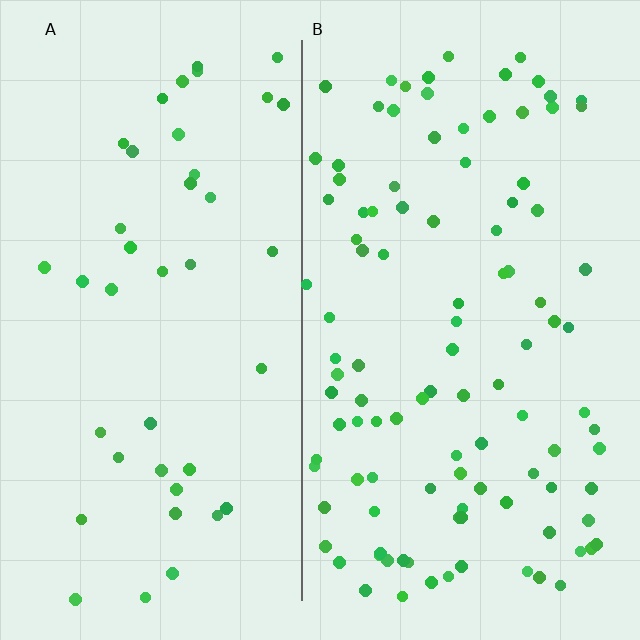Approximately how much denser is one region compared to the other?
Approximately 2.6× — region B over region A.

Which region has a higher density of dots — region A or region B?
B (the right).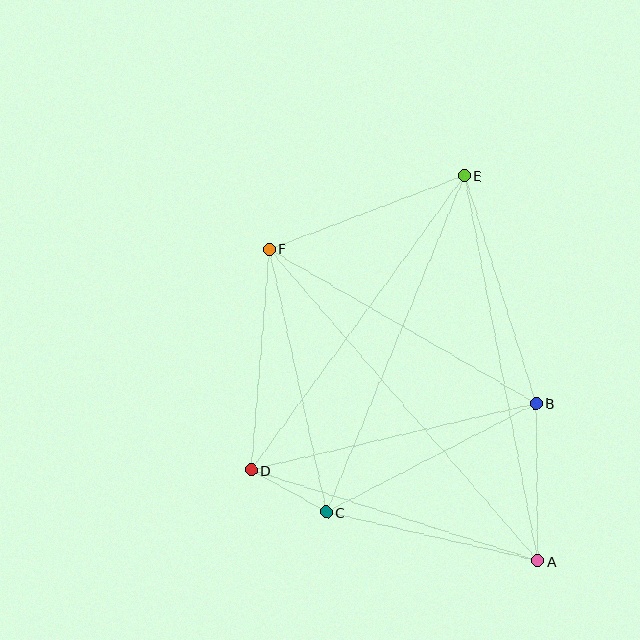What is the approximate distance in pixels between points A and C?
The distance between A and C is approximately 217 pixels.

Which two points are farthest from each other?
Points A and F are farthest from each other.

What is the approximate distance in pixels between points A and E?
The distance between A and E is approximately 392 pixels.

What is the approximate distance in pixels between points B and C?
The distance between B and C is approximately 236 pixels.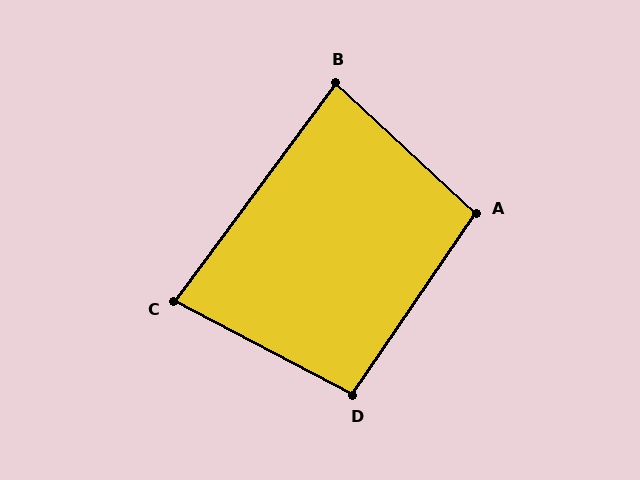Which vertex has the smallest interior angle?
C, at approximately 81 degrees.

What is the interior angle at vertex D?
Approximately 97 degrees (obtuse).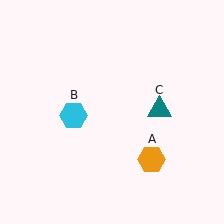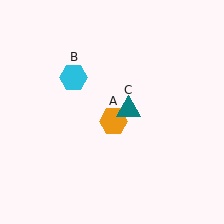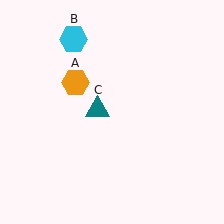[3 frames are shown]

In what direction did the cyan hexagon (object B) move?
The cyan hexagon (object B) moved up.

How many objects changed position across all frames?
3 objects changed position: orange hexagon (object A), cyan hexagon (object B), teal triangle (object C).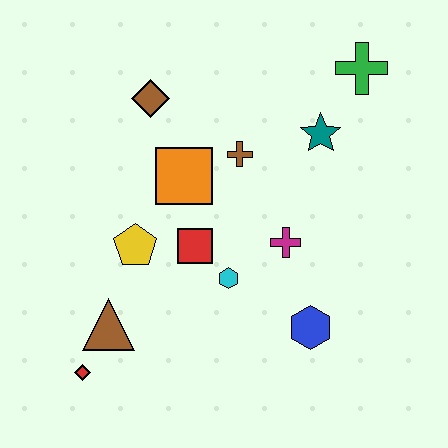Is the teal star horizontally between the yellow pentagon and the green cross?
Yes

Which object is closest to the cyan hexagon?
The red square is closest to the cyan hexagon.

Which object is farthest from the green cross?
The red diamond is farthest from the green cross.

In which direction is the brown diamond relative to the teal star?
The brown diamond is to the left of the teal star.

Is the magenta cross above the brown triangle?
Yes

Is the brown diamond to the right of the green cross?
No